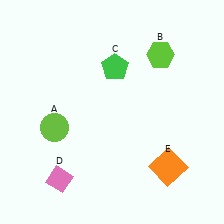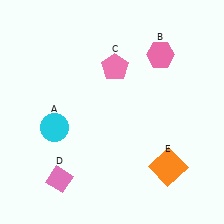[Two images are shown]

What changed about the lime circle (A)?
In Image 1, A is lime. In Image 2, it changed to cyan.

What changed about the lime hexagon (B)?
In Image 1, B is lime. In Image 2, it changed to pink.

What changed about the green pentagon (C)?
In Image 1, C is green. In Image 2, it changed to pink.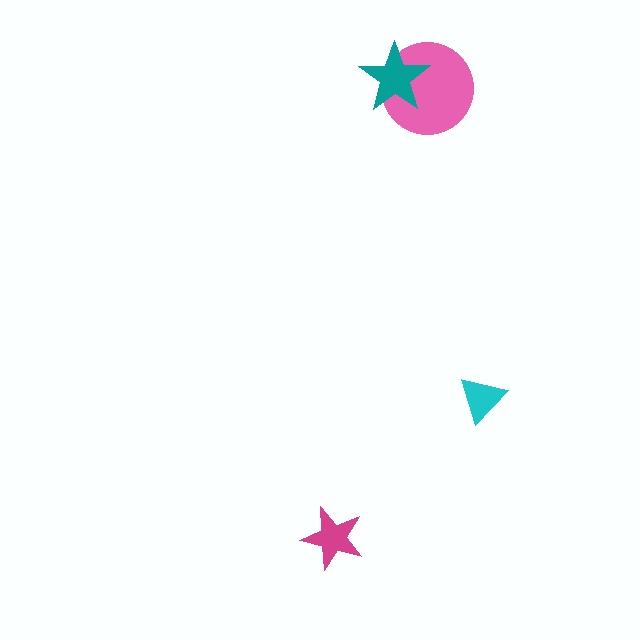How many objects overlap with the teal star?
1 object overlaps with the teal star.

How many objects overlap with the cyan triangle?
0 objects overlap with the cyan triangle.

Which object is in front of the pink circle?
The teal star is in front of the pink circle.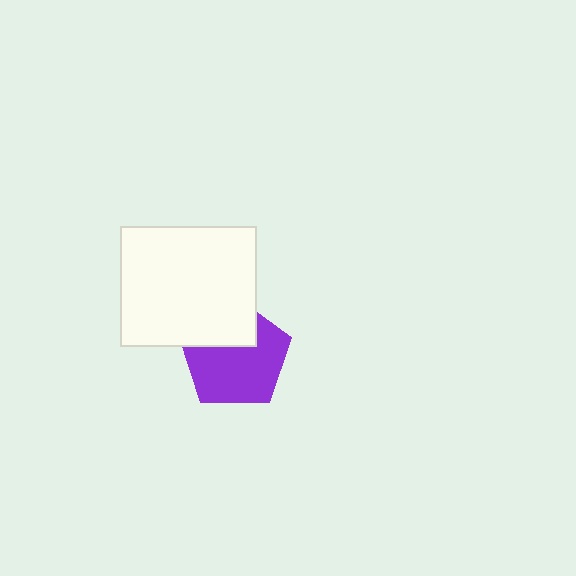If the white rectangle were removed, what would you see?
You would see the complete purple pentagon.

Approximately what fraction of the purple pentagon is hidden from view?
Roughly 32% of the purple pentagon is hidden behind the white rectangle.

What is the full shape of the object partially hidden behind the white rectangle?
The partially hidden object is a purple pentagon.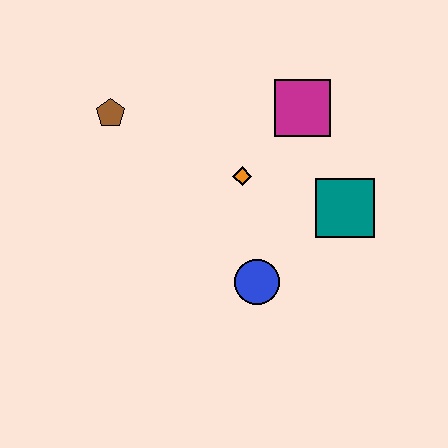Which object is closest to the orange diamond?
The magenta square is closest to the orange diamond.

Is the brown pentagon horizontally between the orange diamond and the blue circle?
No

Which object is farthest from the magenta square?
The brown pentagon is farthest from the magenta square.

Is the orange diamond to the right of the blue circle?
No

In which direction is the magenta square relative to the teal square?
The magenta square is above the teal square.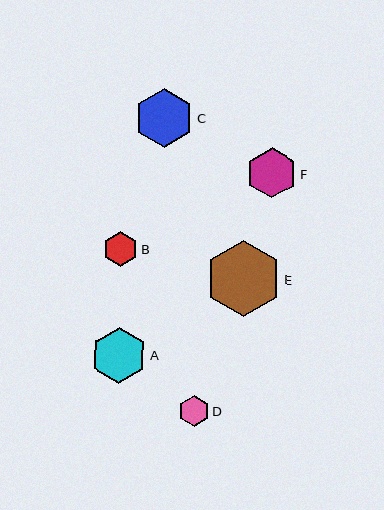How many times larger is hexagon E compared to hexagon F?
Hexagon E is approximately 1.5 times the size of hexagon F.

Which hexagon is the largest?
Hexagon E is the largest with a size of approximately 76 pixels.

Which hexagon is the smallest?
Hexagon D is the smallest with a size of approximately 31 pixels.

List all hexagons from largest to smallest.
From largest to smallest: E, C, A, F, B, D.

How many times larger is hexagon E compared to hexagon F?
Hexagon E is approximately 1.5 times the size of hexagon F.